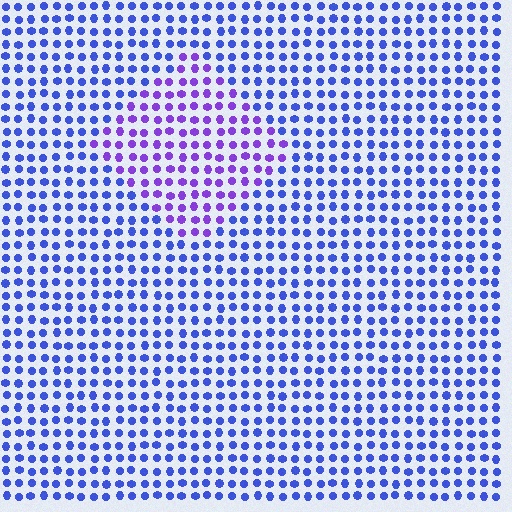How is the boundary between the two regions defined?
The boundary is defined purely by a slight shift in hue (about 37 degrees). Spacing, size, and orientation are identical on both sides.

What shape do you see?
I see a diamond.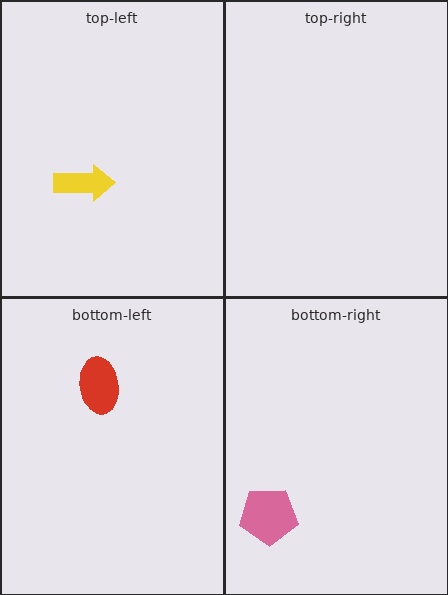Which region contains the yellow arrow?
The top-left region.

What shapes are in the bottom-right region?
The pink pentagon.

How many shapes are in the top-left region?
1.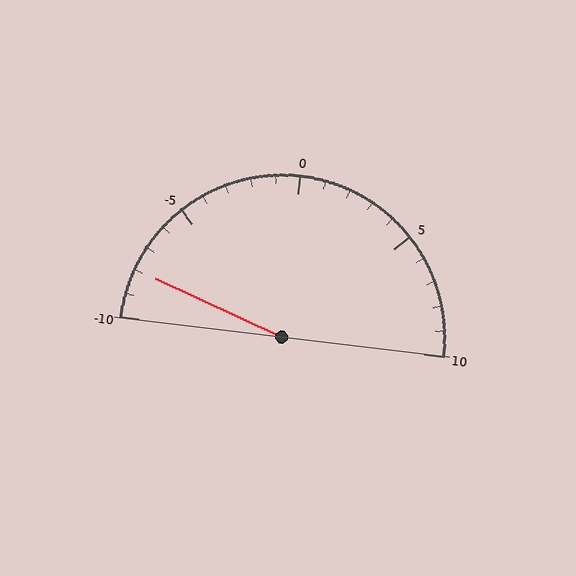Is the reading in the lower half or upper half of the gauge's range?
The reading is in the lower half of the range (-10 to 10).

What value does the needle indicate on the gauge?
The needle indicates approximately -8.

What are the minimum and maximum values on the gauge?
The gauge ranges from -10 to 10.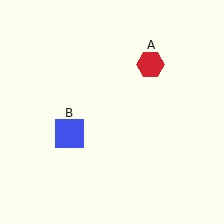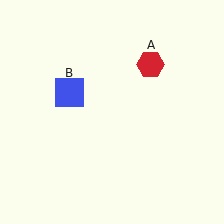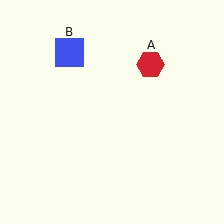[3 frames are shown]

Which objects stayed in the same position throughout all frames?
Red hexagon (object A) remained stationary.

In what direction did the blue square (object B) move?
The blue square (object B) moved up.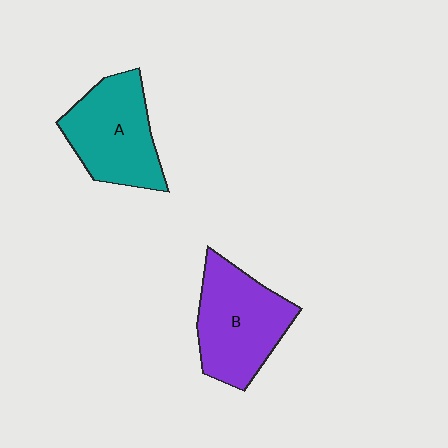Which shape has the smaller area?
Shape A (teal).